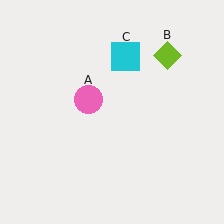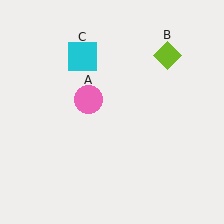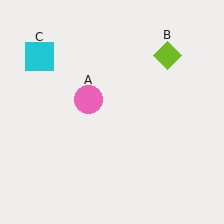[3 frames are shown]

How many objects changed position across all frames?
1 object changed position: cyan square (object C).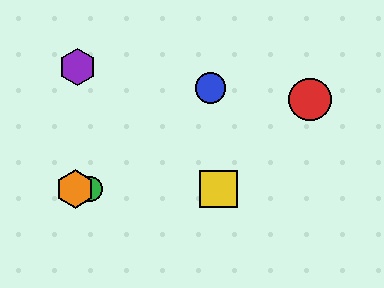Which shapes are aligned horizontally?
The green circle, the yellow square, the orange hexagon are aligned horizontally.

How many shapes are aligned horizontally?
3 shapes (the green circle, the yellow square, the orange hexagon) are aligned horizontally.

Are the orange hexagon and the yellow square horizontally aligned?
Yes, both are at y≈189.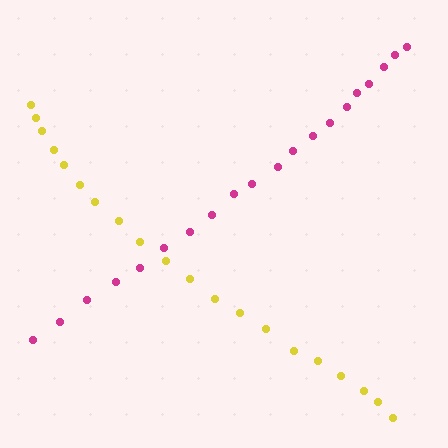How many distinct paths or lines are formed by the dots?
There are 2 distinct paths.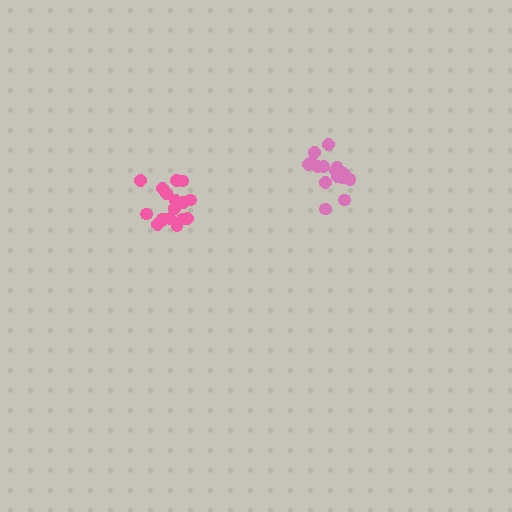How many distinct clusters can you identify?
There are 2 distinct clusters.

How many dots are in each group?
Group 1: 16 dots, Group 2: 17 dots (33 total).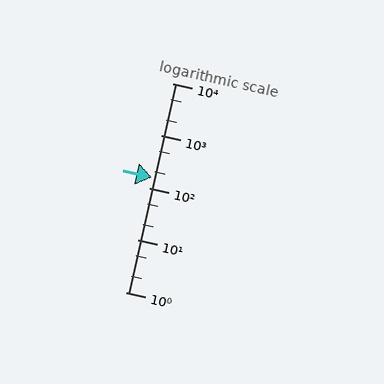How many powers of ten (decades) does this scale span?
The scale spans 4 decades, from 1 to 10000.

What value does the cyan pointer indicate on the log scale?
The pointer indicates approximately 160.